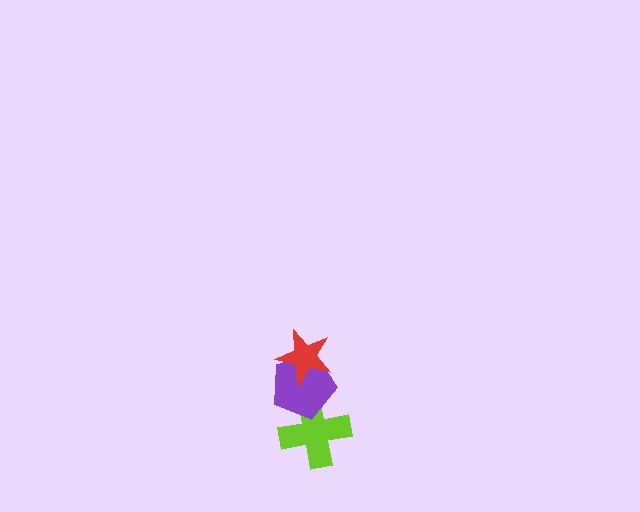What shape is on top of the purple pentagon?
The red star is on top of the purple pentagon.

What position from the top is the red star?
The red star is 1st from the top.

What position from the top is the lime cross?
The lime cross is 3rd from the top.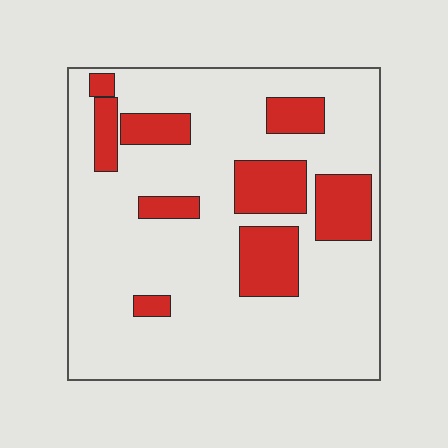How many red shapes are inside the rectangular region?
9.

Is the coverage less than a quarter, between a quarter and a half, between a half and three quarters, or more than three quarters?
Less than a quarter.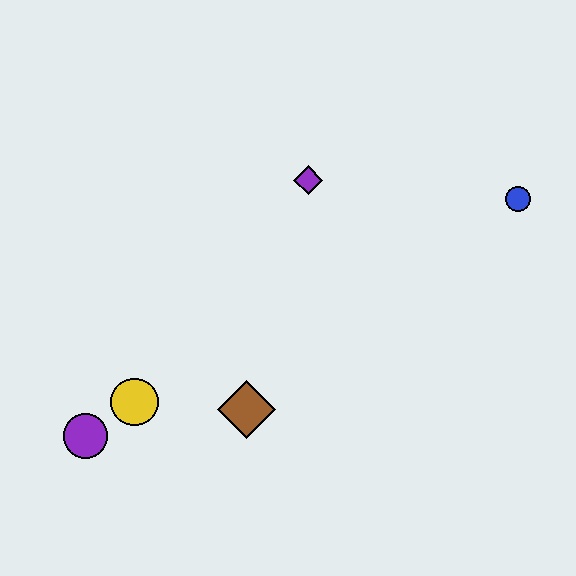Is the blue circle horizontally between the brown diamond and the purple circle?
No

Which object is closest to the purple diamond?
The blue circle is closest to the purple diamond.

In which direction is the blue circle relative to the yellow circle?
The blue circle is to the right of the yellow circle.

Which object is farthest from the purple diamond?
The purple circle is farthest from the purple diamond.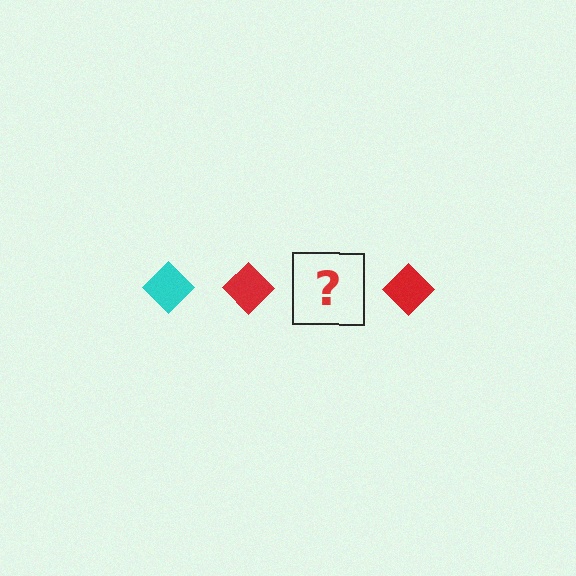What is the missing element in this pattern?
The missing element is a cyan diamond.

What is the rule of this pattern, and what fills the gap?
The rule is that the pattern cycles through cyan, red diamonds. The gap should be filled with a cyan diamond.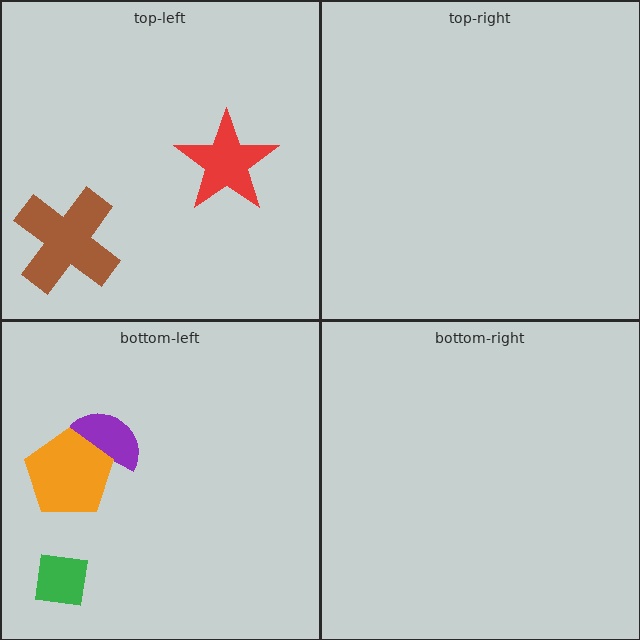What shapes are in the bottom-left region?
The purple semicircle, the green square, the orange pentagon.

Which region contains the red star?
The top-left region.